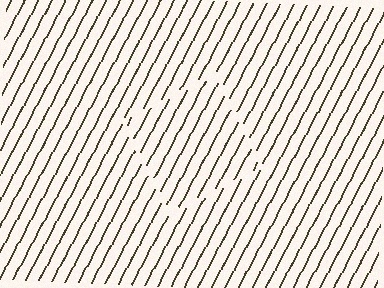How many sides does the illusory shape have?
4 sides — the line-ends trace a square.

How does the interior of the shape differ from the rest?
The interior of the shape contains the same grating, shifted by half a period — the contour is defined by the phase discontinuity where line-ends from the inner and outer gratings abut.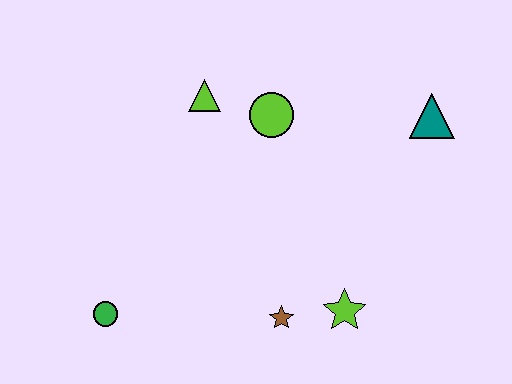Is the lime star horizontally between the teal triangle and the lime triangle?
Yes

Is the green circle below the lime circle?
Yes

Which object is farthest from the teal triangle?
The green circle is farthest from the teal triangle.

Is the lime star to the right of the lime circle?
Yes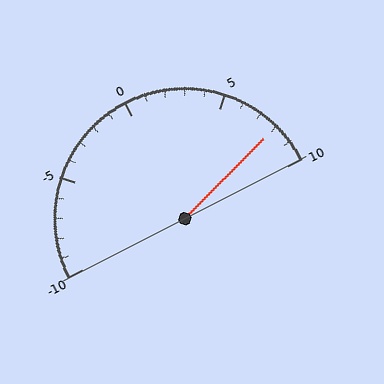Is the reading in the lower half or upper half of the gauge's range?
The reading is in the upper half of the range (-10 to 10).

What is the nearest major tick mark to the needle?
The nearest major tick mark is 10.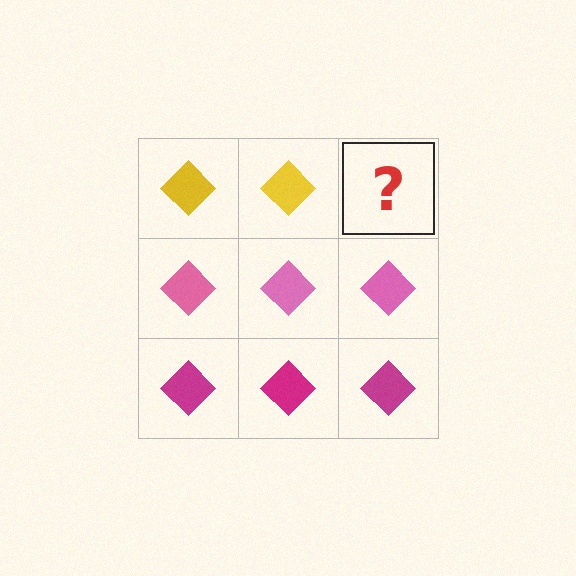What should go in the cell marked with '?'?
The missing cell should contain a yellow diamond.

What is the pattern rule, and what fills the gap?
The rule is that each row has a consistent color. The gap should be filled with a yellow diamond.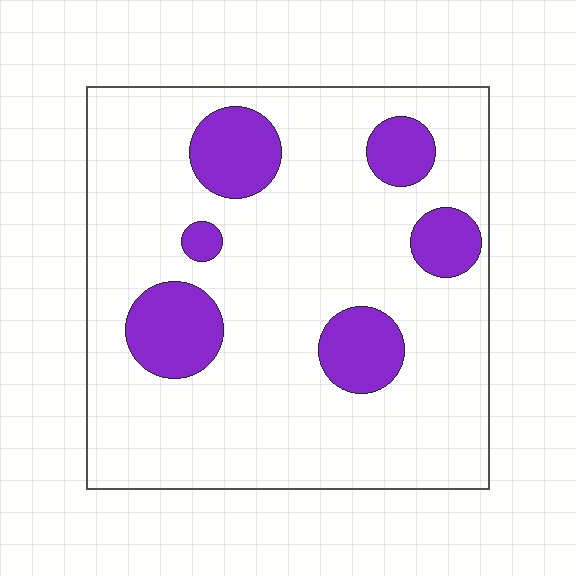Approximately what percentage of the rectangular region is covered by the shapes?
Approximately 20%.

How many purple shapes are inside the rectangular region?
6.